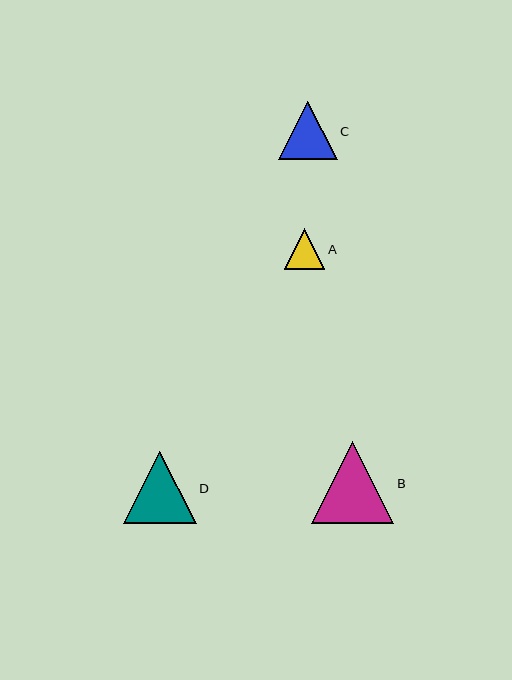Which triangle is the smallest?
Triangle A is the smallest with a size of approximately 41 pixels.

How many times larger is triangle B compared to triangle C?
Triangle B is approximately 1.4 times the size of triangle C.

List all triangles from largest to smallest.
From largest to smallest: B, D, C, A.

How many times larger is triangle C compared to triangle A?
Triangle C is approximately 1.4 times the size of triangle A.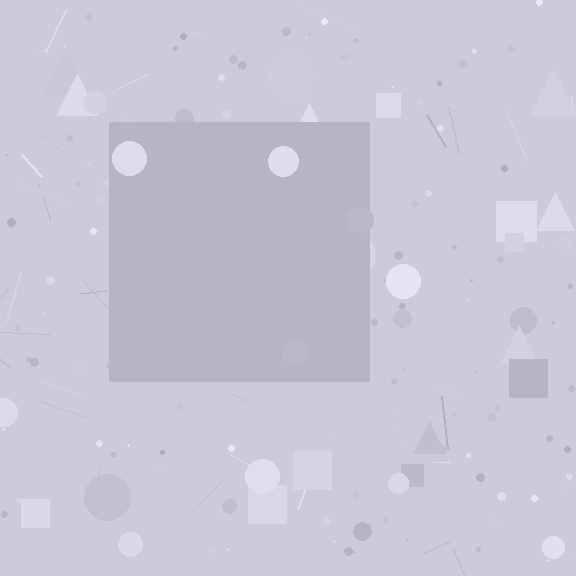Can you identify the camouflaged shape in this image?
The camouflaged shape is a square.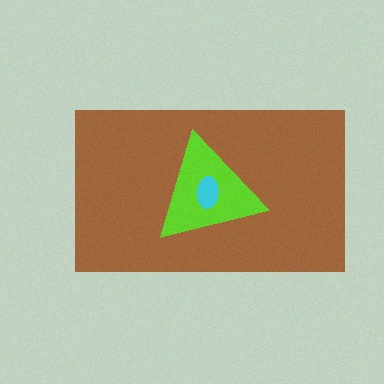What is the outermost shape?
The brown rectangle.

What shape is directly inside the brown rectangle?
The lime triangle.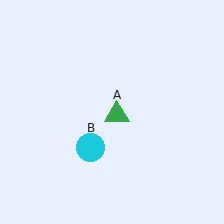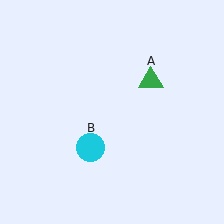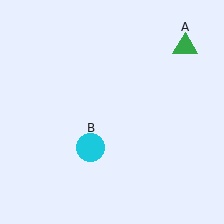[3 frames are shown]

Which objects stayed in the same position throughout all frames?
Cyan circle (object B) remained stationary.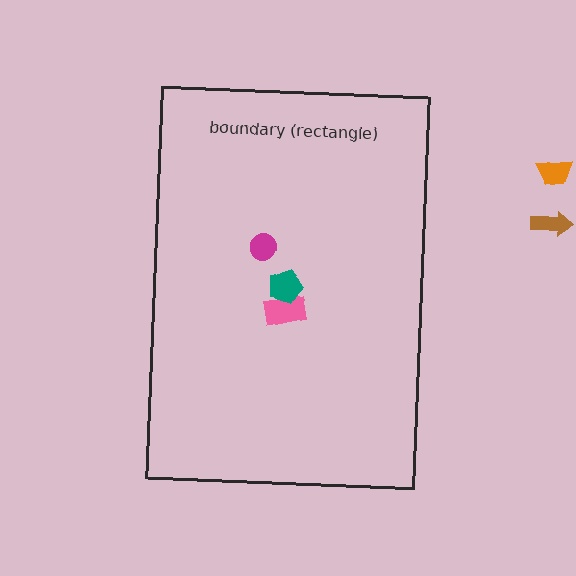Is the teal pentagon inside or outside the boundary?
Inside.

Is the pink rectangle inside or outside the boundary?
Inside.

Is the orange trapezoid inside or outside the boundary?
Outside.